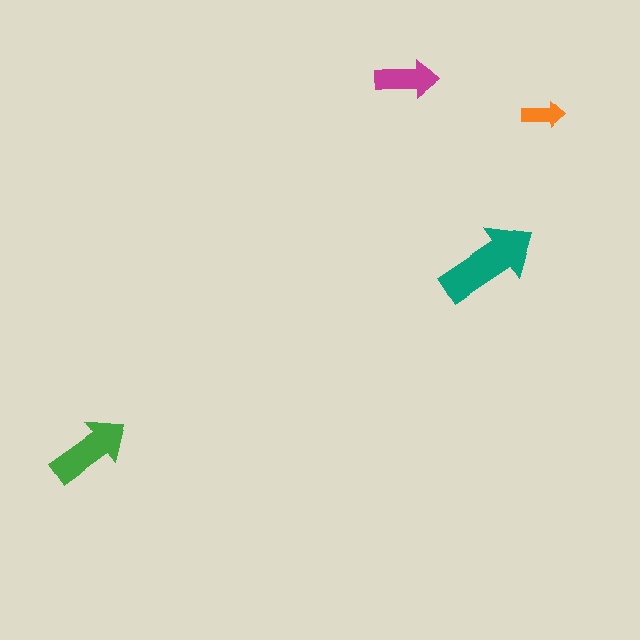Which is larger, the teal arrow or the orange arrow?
The teal one.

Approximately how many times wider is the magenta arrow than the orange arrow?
About 1.5 times wider.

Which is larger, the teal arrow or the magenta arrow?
The teal one.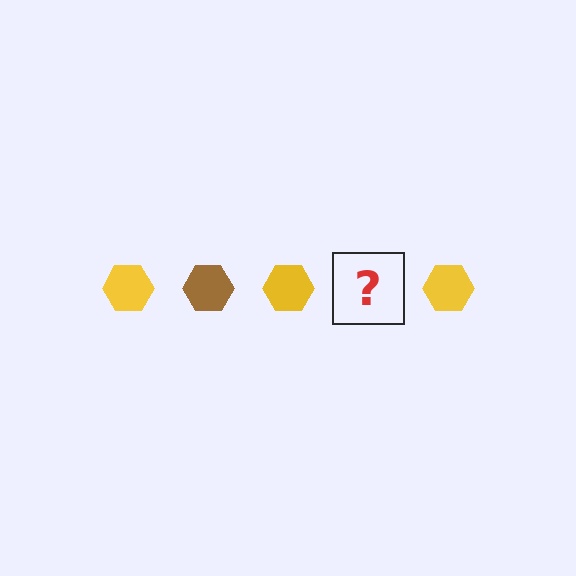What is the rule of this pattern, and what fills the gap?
The rule is that the pattern cycles through yellow, brown hexagons. The gap should be filled with a brown hexagon.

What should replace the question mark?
The question mark should be replaced with a brown hexagon.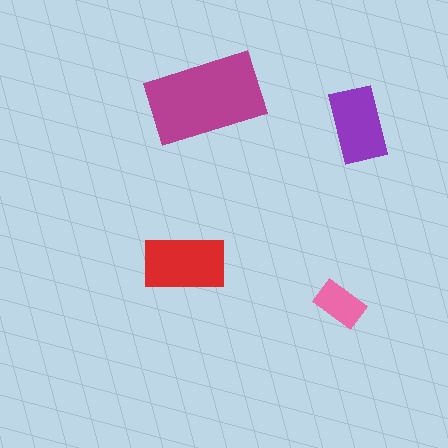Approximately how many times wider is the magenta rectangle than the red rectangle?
About 1.5 times wider.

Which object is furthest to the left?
The red rectangle is leftmost.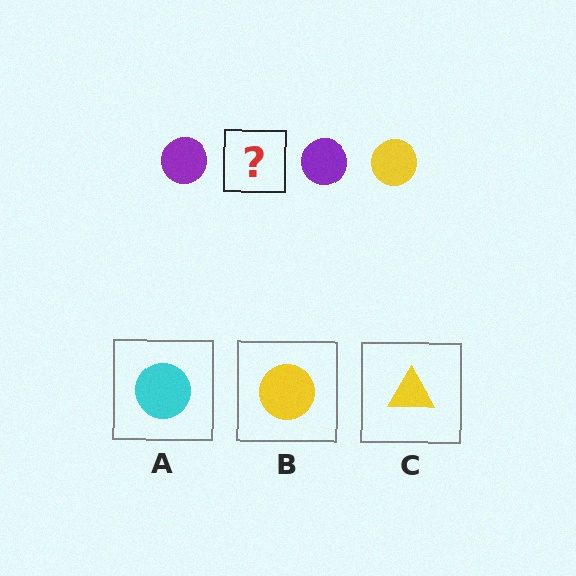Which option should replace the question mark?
Option B.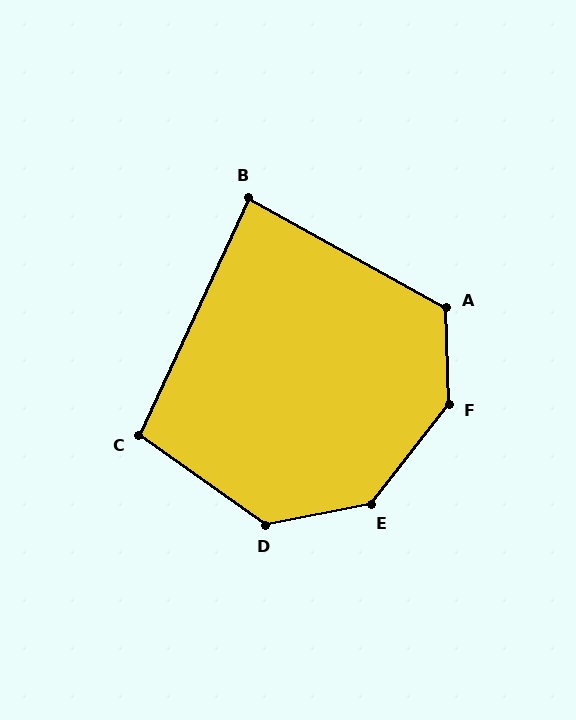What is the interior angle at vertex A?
Approximately 120 degrees (obtuse).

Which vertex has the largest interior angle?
F, at approximately 141 degrees.